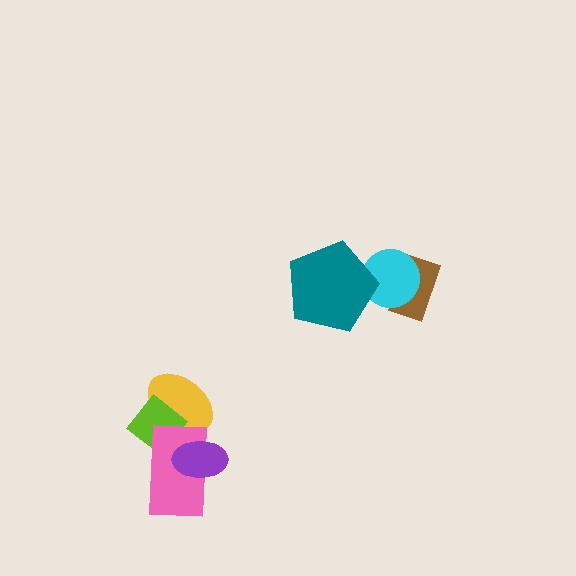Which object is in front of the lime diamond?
The pink rectangle is in front of the lime diamond.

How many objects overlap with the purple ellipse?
1 object overlaps with the purple ellipse.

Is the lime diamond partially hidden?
Yes, it is partially covered by another shape.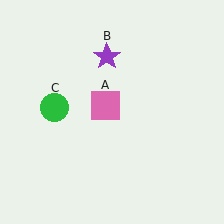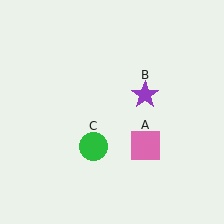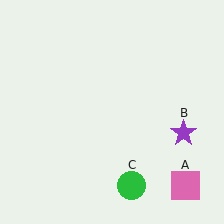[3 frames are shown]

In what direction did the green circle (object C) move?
The green circle (object C) moved down and to the right.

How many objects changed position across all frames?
3 objects changed position: pink square (object A), purple star (object B), green circle (object C).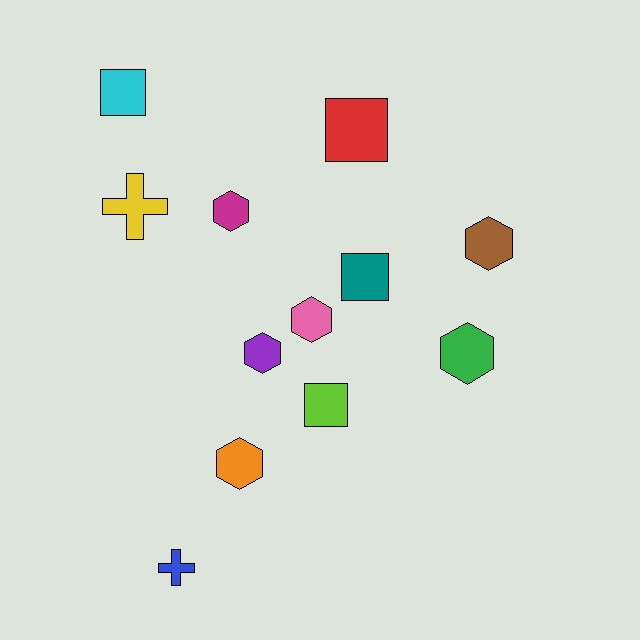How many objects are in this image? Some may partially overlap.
There are 12 objects.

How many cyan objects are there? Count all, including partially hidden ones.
There is 1 cyan object.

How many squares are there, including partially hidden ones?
There are 4 squares.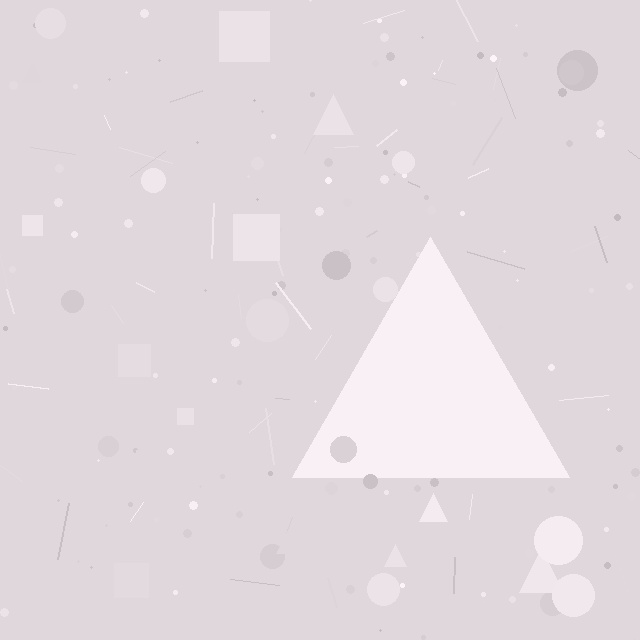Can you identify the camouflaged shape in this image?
The camouflaged shape is a triangle.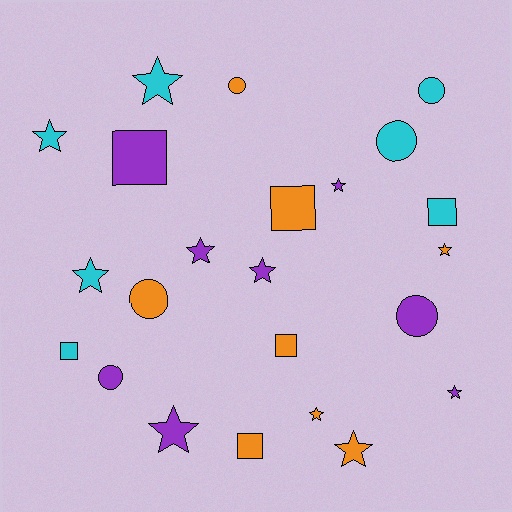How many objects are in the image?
There are 23 objects.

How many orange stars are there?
There are 3 orange stars.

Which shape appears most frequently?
Star, with 11 objects.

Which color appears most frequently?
Purple, with 8 objects.